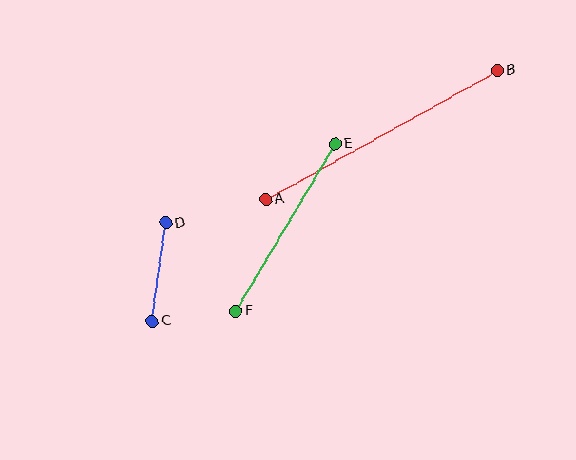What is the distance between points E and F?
The distance is approximately 194 pixels.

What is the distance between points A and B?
The distance is approximately 265 pixels.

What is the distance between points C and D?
The distance is approximately 99 pixels.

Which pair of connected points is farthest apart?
Points A and B are farthest apart.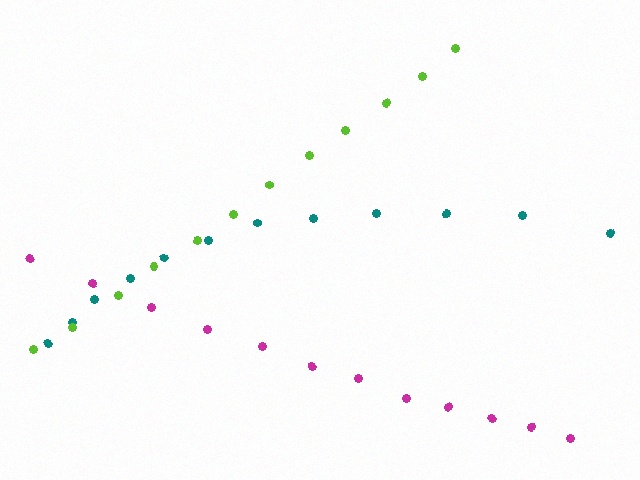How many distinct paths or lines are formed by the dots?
There are 3 distinct paths.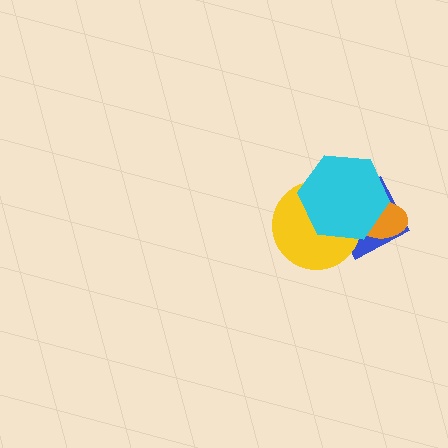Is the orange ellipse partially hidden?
Yes, it is partially covered by another shape.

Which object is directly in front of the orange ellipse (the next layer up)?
The yellow circle is directly in front of the orange ellipse.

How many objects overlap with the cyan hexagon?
3 objects overlap with the cyan hexagon.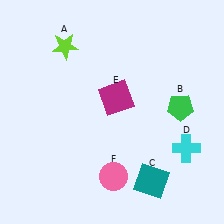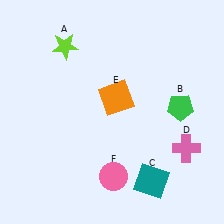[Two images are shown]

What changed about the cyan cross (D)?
In Image 1, D is cyan. In Image 2, it changed to pink.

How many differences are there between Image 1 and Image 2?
There are 2 differences between the two images.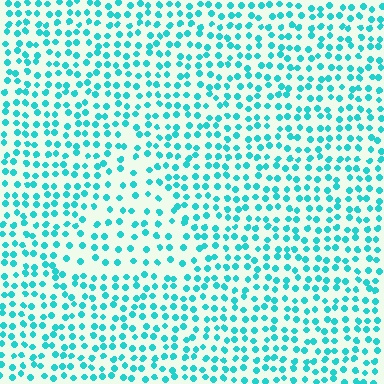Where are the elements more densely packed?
The elements are more densely packed outside the triangle boundary.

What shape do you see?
I see a triangle.